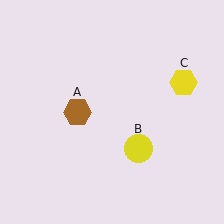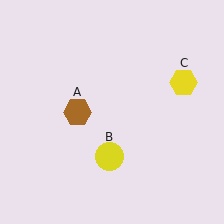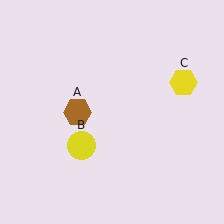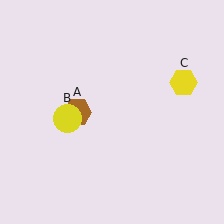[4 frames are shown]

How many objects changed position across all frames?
1 object changed position: yellow circle (object B).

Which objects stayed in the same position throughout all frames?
Brown hexagon (object A) and yellow hexagon (object C) remained stationary.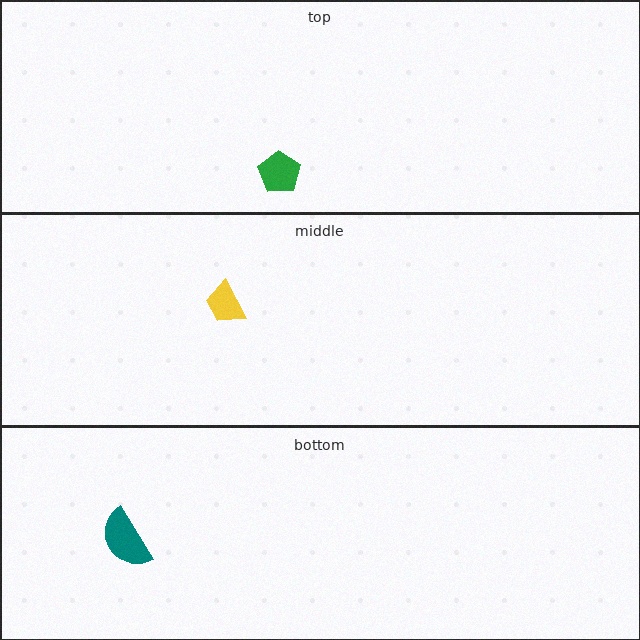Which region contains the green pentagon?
The top region.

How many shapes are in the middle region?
1.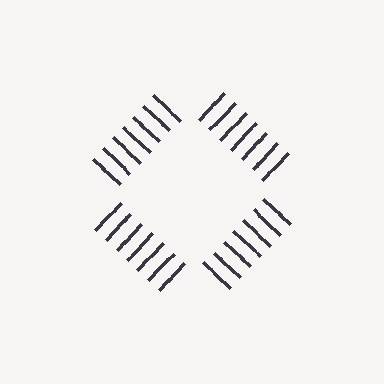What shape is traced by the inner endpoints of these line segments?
An illusory square — the line segments terminate on its edges but no continuous stroke is drawn.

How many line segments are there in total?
28 — 7 along each of the 4 edges.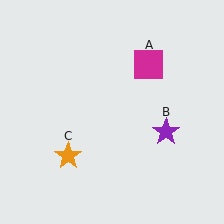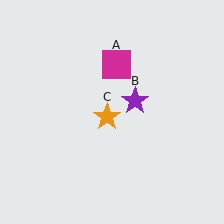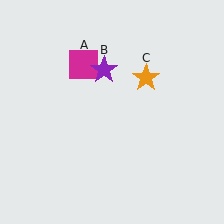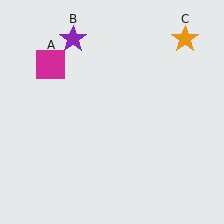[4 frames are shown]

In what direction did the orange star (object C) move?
The orange star (object C) moved up and to the right.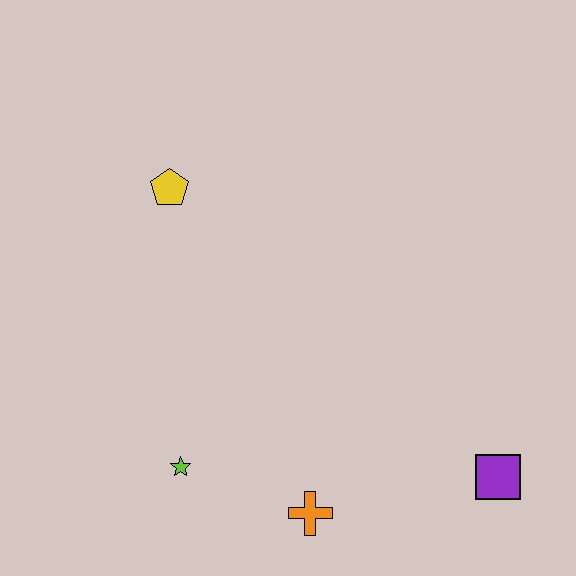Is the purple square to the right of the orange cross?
Yes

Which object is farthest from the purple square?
The yellow pentagon is farthest from the purple square.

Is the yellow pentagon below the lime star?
No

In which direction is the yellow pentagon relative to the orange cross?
The yellow pentagon is above the orange cross.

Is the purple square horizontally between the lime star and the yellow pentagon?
No